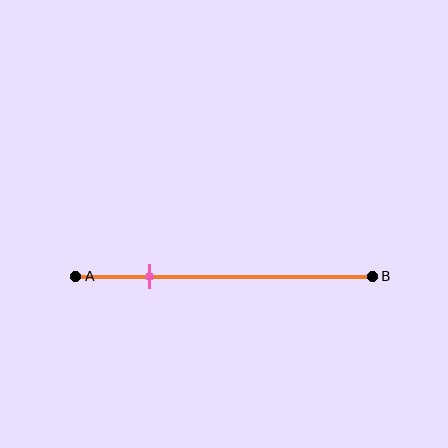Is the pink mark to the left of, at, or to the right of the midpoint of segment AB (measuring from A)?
The pink mark is to the left of the midpoint of segment AB.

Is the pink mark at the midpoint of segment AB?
No, the mark is at about 25% from A, not at the 50% midpoint.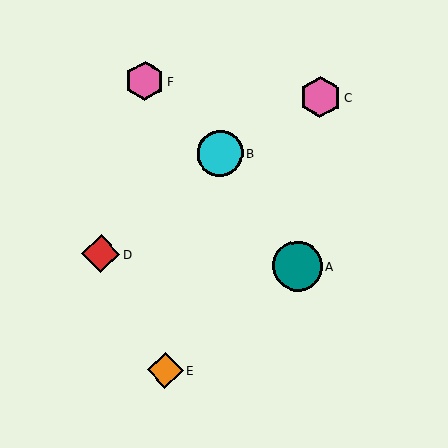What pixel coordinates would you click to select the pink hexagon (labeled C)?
Click at (320, 97) to select the pink hexagon C.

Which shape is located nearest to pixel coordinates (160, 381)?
The orange diamond (labeled E) at (165, 370) is nearest to that location.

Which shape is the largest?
The teal circle (labeled A) is the largest.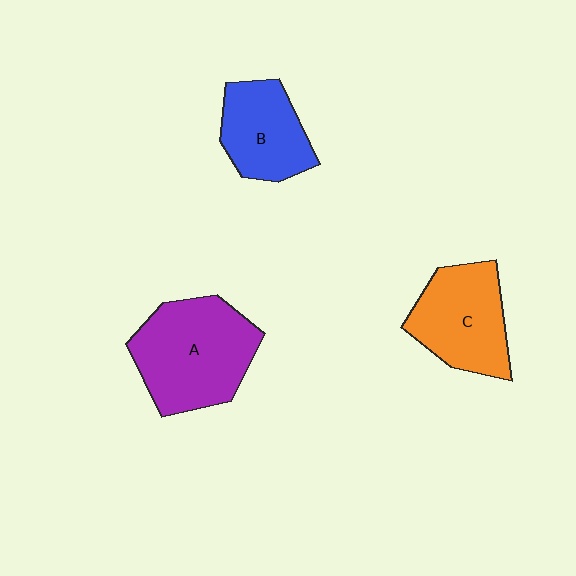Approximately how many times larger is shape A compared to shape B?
Approximately 1.5 times.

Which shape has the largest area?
Shape A (purple).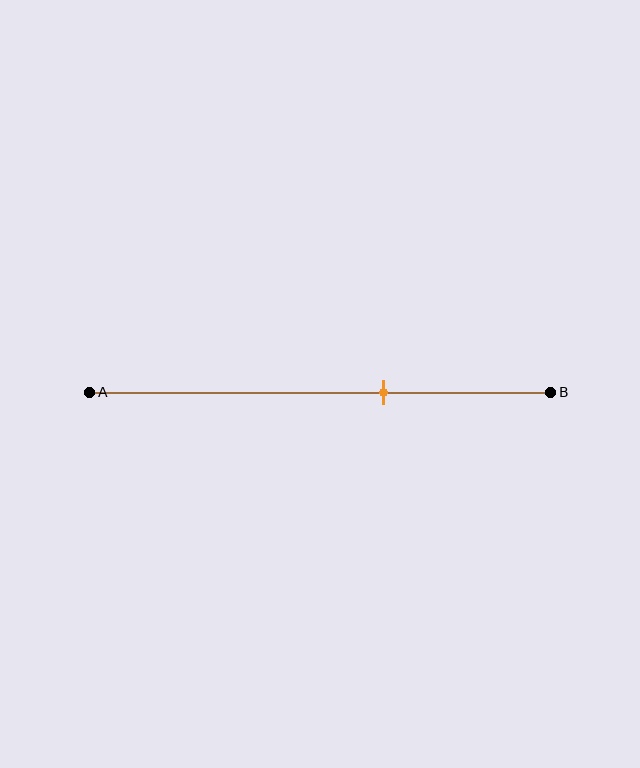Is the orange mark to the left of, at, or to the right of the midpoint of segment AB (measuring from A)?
The orange mark is to the right of the midpoint of segment AB.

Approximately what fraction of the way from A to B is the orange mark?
The orange mark is approximately 65% of the way from A to B.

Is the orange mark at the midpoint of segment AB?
No, the mark is at about 65% from A, not at the 50% midpoint.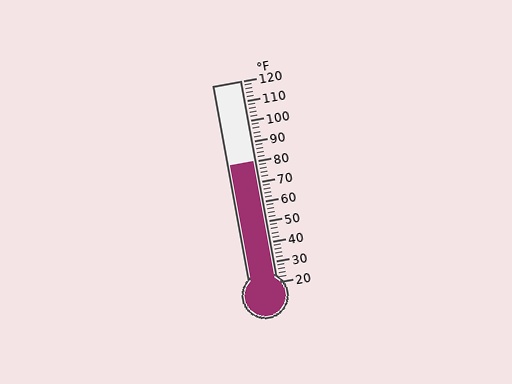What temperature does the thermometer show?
The thermometer shows approximately 80°F.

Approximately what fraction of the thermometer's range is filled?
The thermometer is filled to approximately 60% of its range.